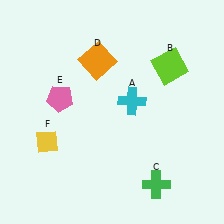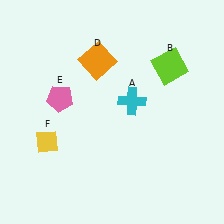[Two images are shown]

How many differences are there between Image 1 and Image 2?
There is 1 difference between the two images.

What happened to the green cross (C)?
The green cross (C) was removed in Image 2. It was in the bottom-right area of Image 1.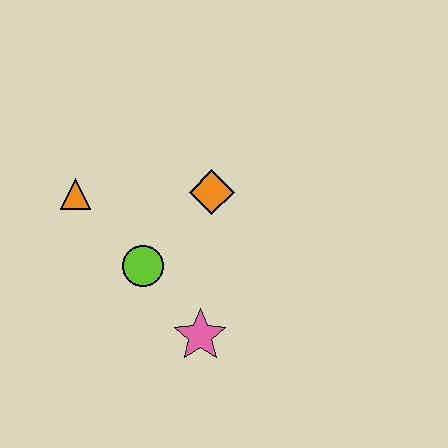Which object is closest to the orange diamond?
The lime circle is closest to the orange diamond.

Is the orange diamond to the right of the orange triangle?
Yes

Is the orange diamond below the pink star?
No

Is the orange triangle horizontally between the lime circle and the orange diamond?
No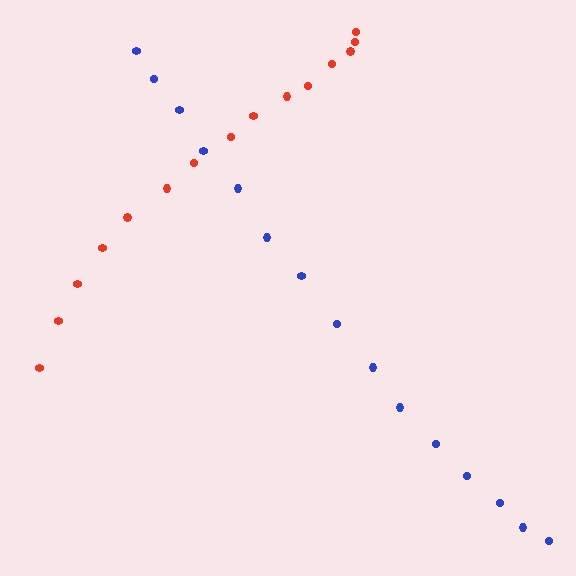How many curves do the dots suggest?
There are 2 distinct paths.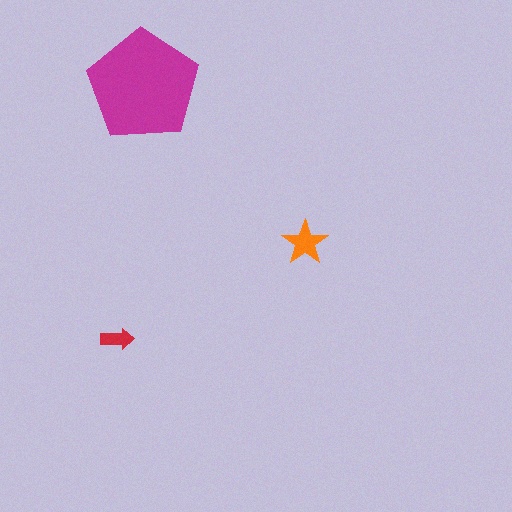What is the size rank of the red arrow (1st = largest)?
3rd.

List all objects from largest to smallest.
The magenta pentagon, the orange star, the red arrow.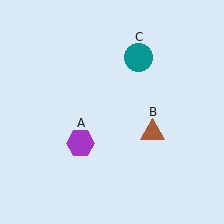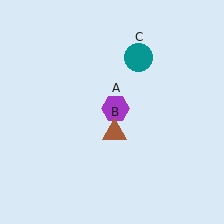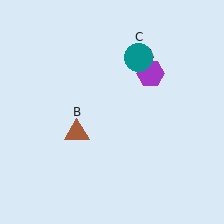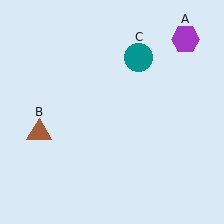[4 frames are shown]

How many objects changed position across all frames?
2 objects changed position: purple hexagon (object A), brown triangle (object B).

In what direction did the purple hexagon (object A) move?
The purple hexagon (object A) moved up and to the right.